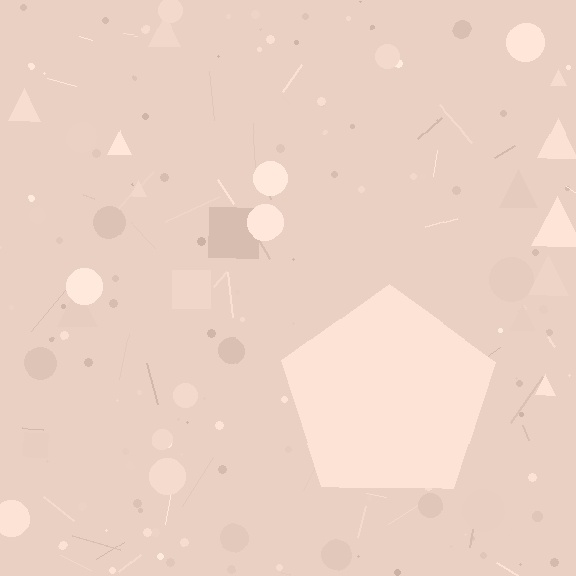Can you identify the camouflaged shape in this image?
The camouflaged shape is a pentagon.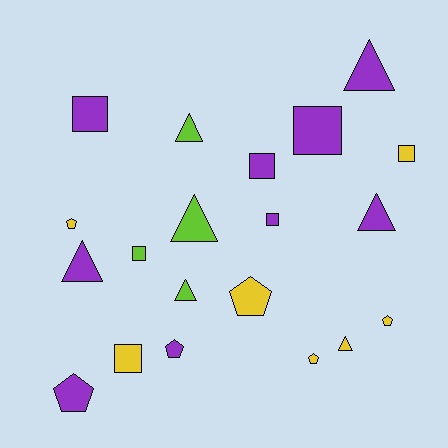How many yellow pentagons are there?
There are 4 yellow pentagons.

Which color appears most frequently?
Purple, with 9 objects.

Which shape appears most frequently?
Triangle, with 7 objects.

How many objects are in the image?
There are 20 objects.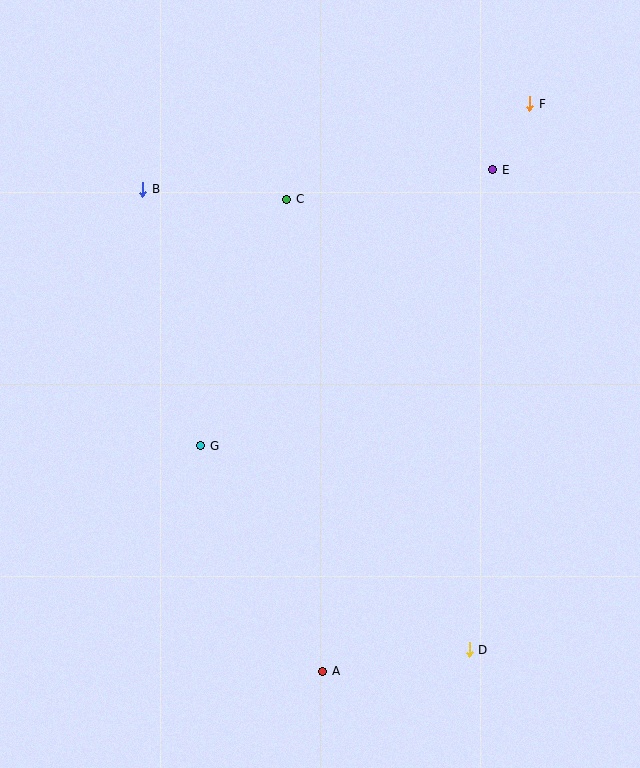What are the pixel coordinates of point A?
Point A is at (323, 671).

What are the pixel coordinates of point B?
Point B is at (143, 189).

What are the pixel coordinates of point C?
Point C is at (287, 199).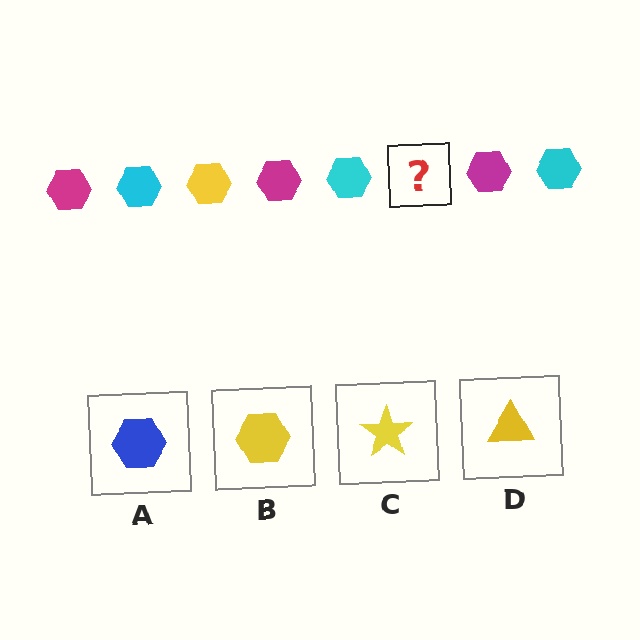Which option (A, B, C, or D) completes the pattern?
B.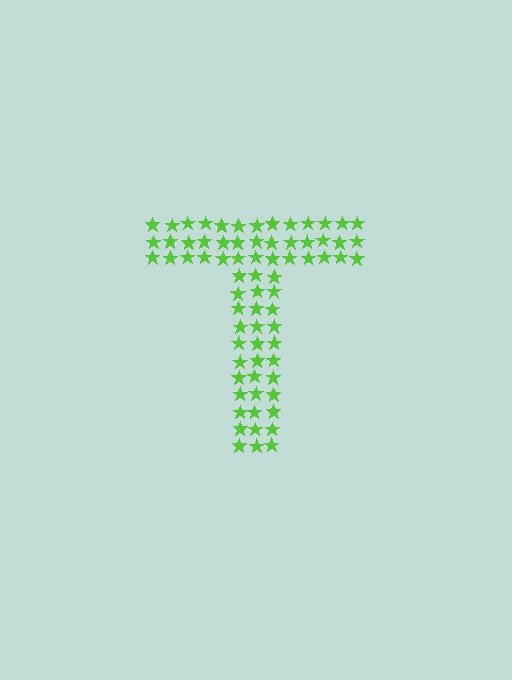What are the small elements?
The small elements are stars.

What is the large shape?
The large shape is the letter T.